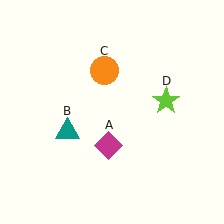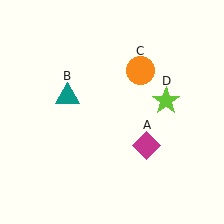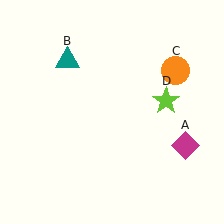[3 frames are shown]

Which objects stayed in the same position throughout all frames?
Lime star (object D) remained stationary.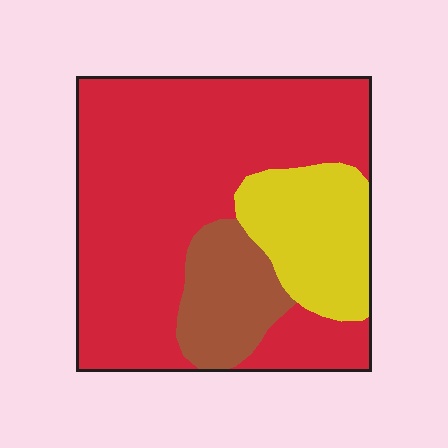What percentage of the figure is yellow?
Yellow takes up between a sixth and a third of the figure.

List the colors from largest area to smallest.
From largest to smallest: red, yellow, brown.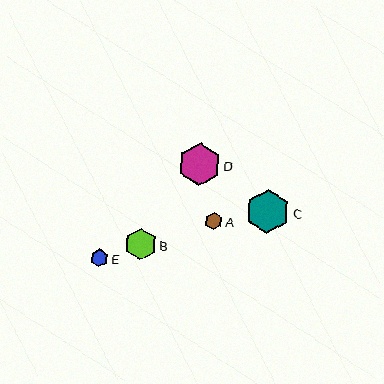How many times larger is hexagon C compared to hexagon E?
Hexagon C is approximately 2.5 times the size of hexagon E.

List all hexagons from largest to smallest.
From largest to smallest: C, D, B, E, A.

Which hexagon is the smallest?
Hexagon A is the smallest with a size of approximately 17 pixels.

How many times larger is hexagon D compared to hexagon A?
Hexagon D is approximately 2.4 times the size of hexagon A.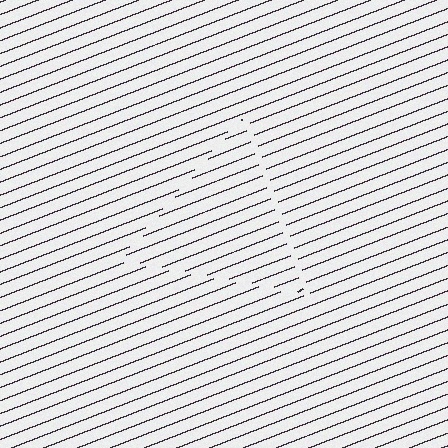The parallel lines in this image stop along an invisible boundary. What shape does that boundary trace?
An illusory triangle. The interior of the shape contains the same grating, shifted by half a period — the contour is defined by the phase discontinuity where line-ends from the inner and outer gratings abut.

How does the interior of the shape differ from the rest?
The interior of the shape contains the same grating, shifted by half a period — the contour is defined by the phase discontinuity where line-ends from the inner and outer gratings abut.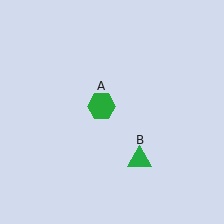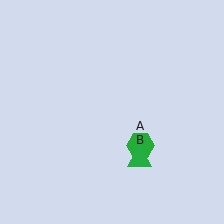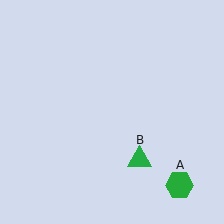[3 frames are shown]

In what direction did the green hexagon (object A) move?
The green hexagon (object A) moved down and to the right.